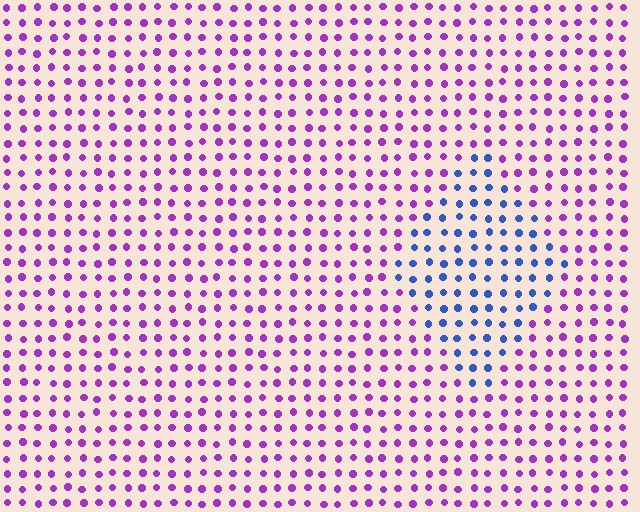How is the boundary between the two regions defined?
The boundary is defined purely by a slight shift in hue (about 63 degrees). Spacing, size, and orientation are identical on both sides.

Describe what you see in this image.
The image is filled with small purple elements in a uniform arrangement. A diamond-shaped region is visible where the elements are tinted to a slightly different hue, forming a subtle color boundary.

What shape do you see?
I see a diamond.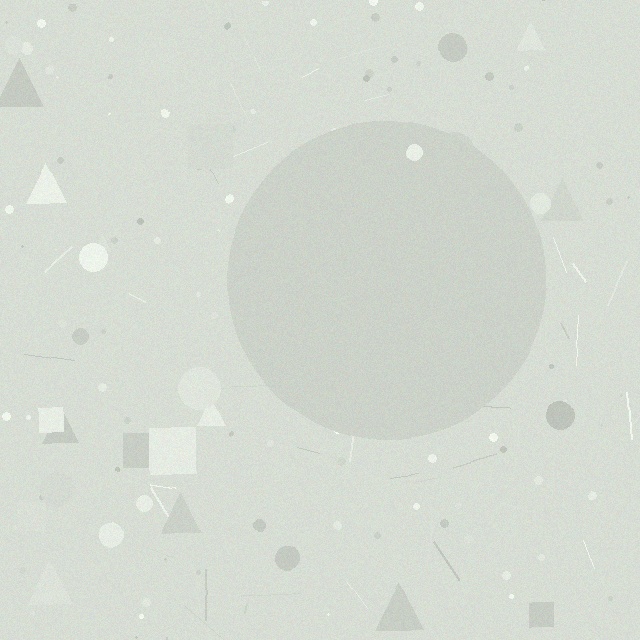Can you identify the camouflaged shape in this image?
The camouflaged shape is a circle.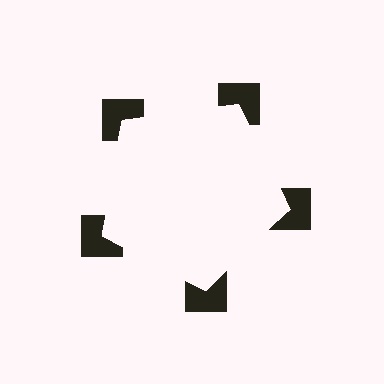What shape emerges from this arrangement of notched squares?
An illusory pentagon — its edges are inferred from the aligned wedge cuts in the notched squares, not physically drawn.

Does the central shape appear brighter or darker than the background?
It typically appears slightly brighter than the background, even though no actual brightness change is drawn.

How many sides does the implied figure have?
5 sides.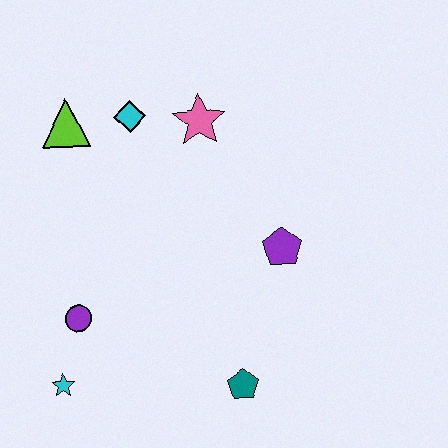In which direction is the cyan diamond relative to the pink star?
The cyan diamond is to the left of the pink star.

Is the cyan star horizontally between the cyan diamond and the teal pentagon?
No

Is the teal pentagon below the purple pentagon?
Yes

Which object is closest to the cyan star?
The purple circle is closest to the cyan star.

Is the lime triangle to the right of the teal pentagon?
No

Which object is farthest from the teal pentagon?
The lime triangle is farthest from the teal pentagon.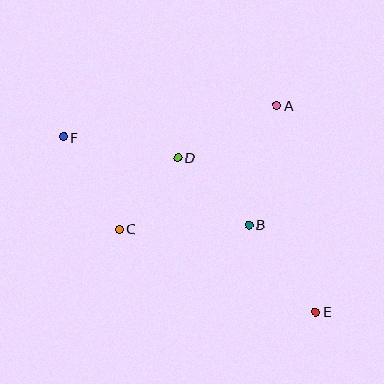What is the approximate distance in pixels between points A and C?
The distance between A and C is approximately 200 pixels.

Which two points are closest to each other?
Points C and D are closest to each other.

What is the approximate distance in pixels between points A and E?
The distance between A and E is approximately 210 pixels.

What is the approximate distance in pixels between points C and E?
The distance between C and E is approximately 213 pixels.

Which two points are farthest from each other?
Points E and F are farthest from each other.